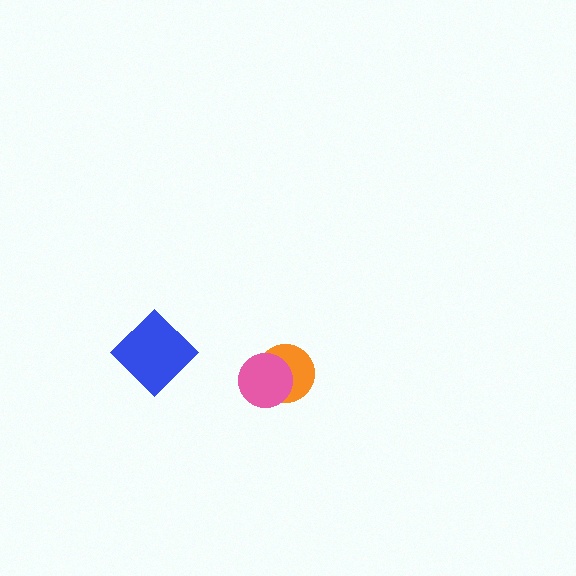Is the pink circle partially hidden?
No, no other shape covers it.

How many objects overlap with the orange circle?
1 object overlaps with the orange circle.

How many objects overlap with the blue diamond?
0 objects overlap with the blue diamond.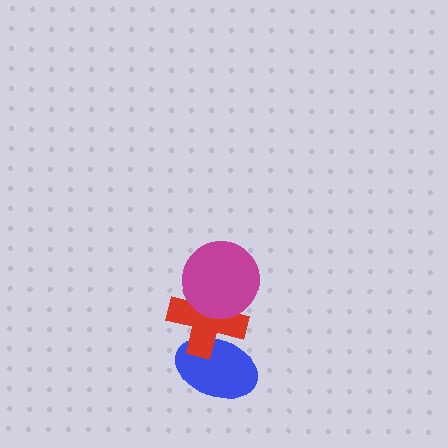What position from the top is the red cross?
The red cross is 2nd from the top.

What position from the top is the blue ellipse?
The blue ellipse is 3rd from the top.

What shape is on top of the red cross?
The magenta circle is on top of the red cross.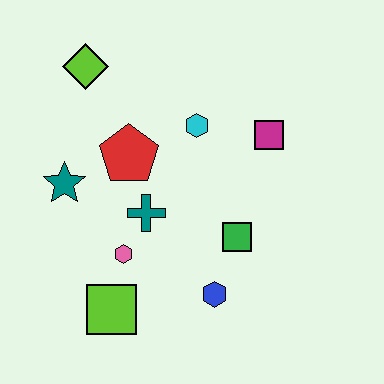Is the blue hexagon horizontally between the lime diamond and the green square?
Yes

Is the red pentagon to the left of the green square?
Yes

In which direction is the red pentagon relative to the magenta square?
The red pentagon is to the left of the magenta square.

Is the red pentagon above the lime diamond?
No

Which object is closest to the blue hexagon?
The green square is closest to the blue hexagon.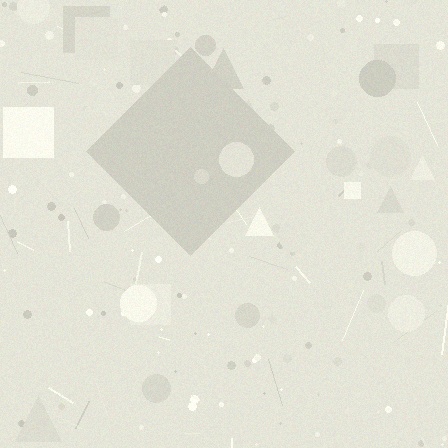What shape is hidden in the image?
A diamond is hidden in the image.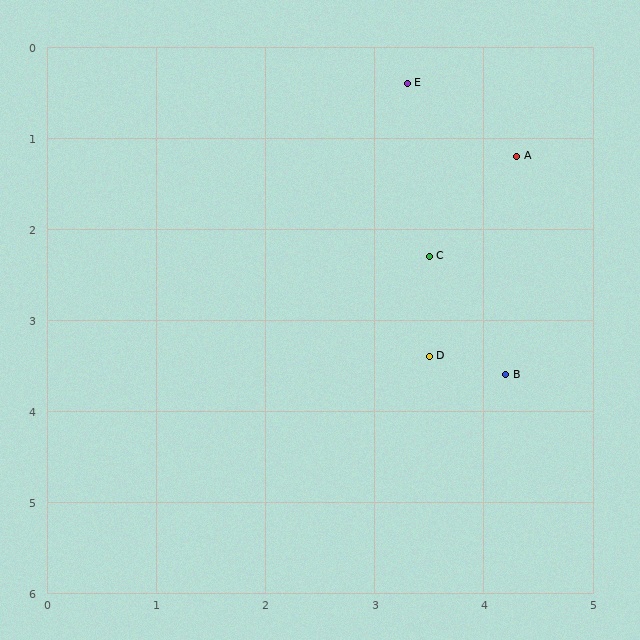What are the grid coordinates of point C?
Point C is at approximately (3.5, 2.3).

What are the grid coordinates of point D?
Point D is at approximately (3.5, 3.4).